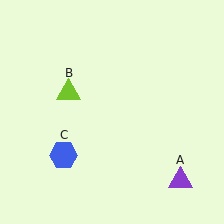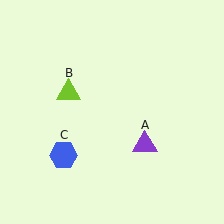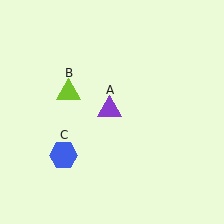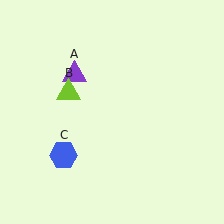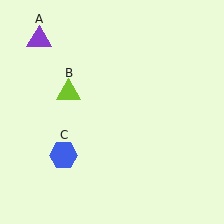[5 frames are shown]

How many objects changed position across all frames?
1 object changed position: purple triangle (object A).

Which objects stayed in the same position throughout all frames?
Lime triangle (object B) and blue hexagon (object C) remained stationary.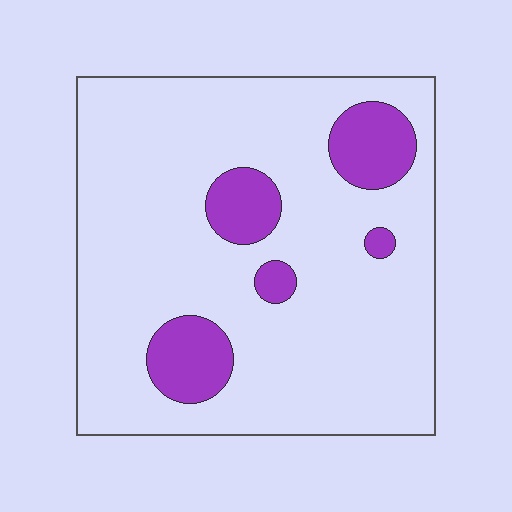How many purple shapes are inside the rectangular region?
5.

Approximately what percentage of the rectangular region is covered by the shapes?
Approximately 15%.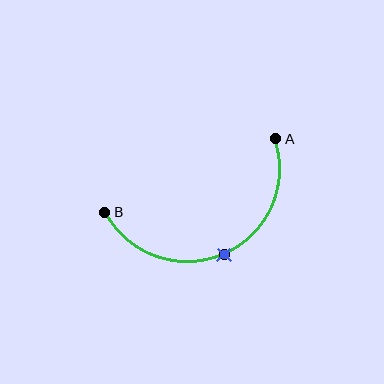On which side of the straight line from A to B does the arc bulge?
The arc bulges below the straight line connecting A and B.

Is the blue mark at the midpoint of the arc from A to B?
Yes. The blue mark lies on the arc at equal arc-length from both A and B — it is the arc midpoint.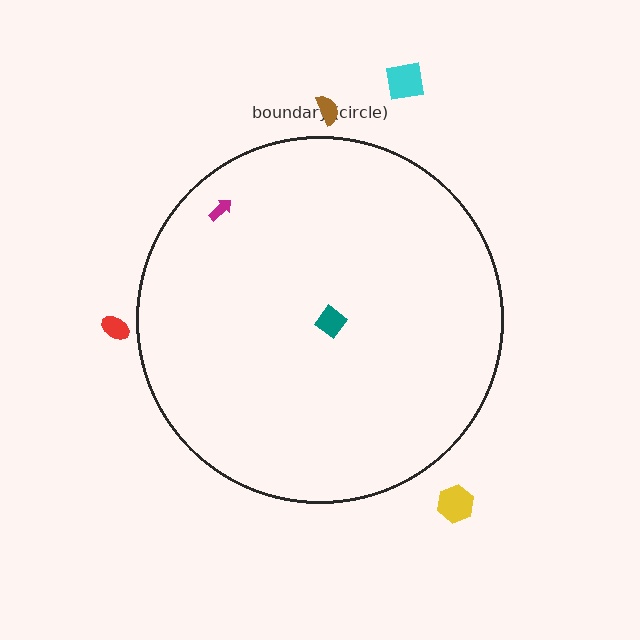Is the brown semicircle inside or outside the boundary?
Outside.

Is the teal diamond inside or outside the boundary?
Inside.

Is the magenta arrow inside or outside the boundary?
Inside.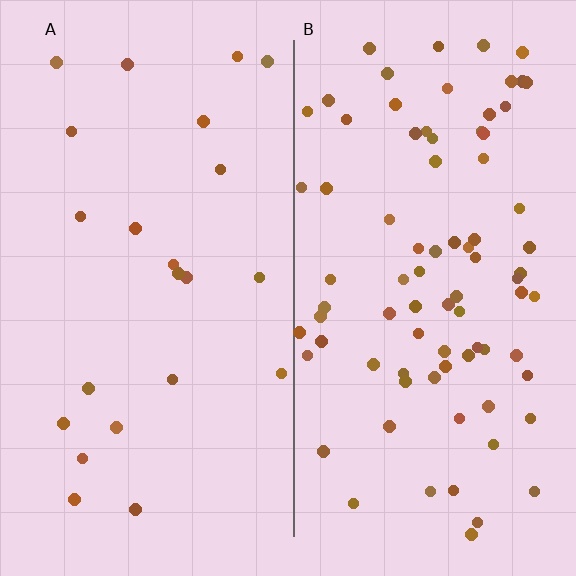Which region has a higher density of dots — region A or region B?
B (the right).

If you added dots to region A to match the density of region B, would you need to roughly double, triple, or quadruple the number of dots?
Approximately quadruple.